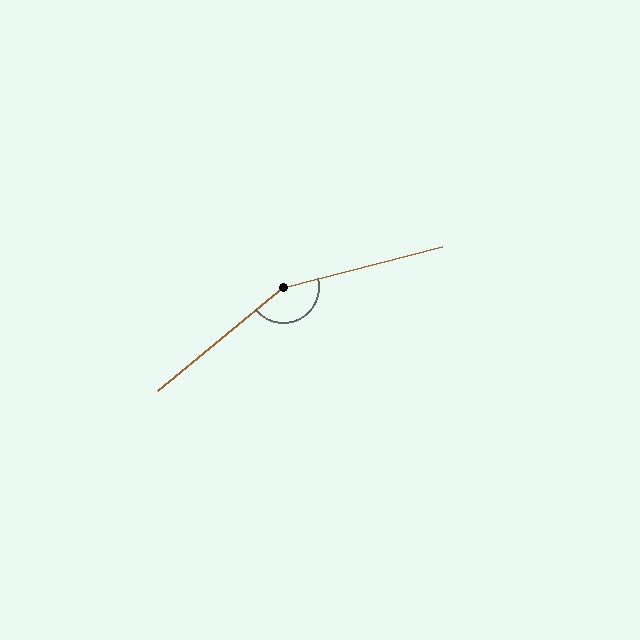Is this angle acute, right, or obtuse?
It is obtuse.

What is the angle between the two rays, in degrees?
Approximately 155 degrees.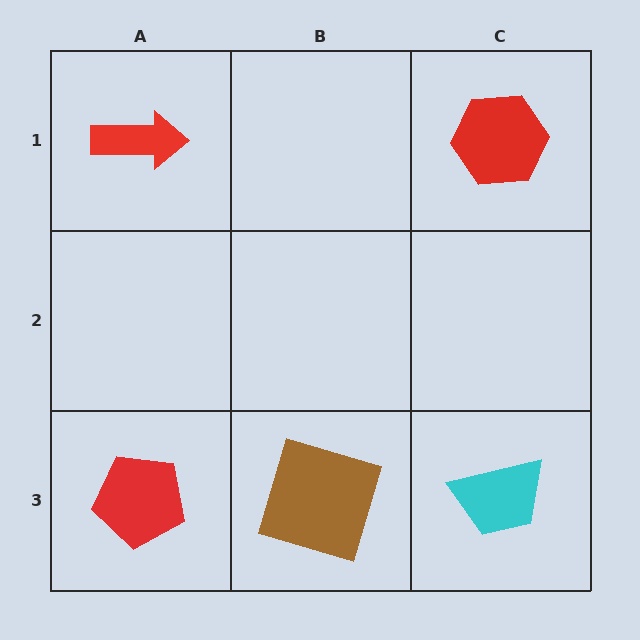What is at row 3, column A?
A red pentagon.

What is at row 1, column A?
A red arrow.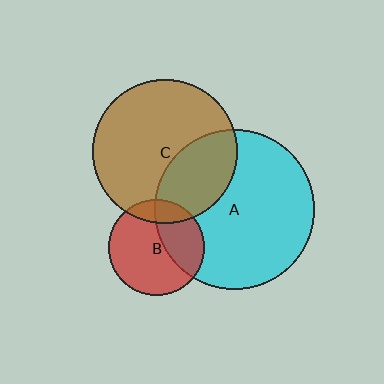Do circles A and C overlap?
Yes.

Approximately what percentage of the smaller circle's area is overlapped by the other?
Approximately 35%.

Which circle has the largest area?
Circle A (cyan).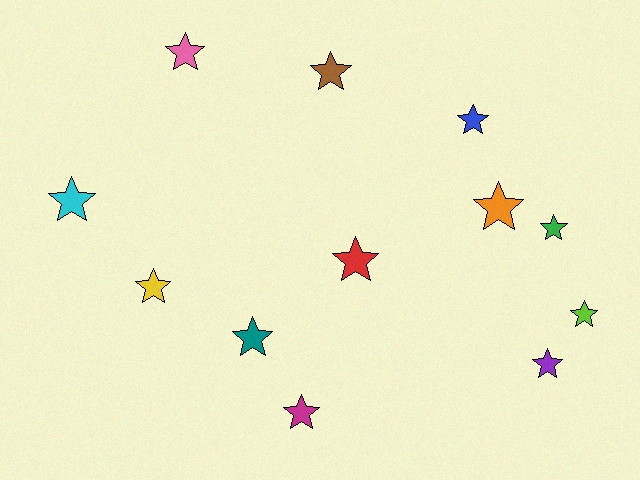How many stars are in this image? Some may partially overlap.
There are 12 stars.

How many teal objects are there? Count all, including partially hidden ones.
There is 1 teal object.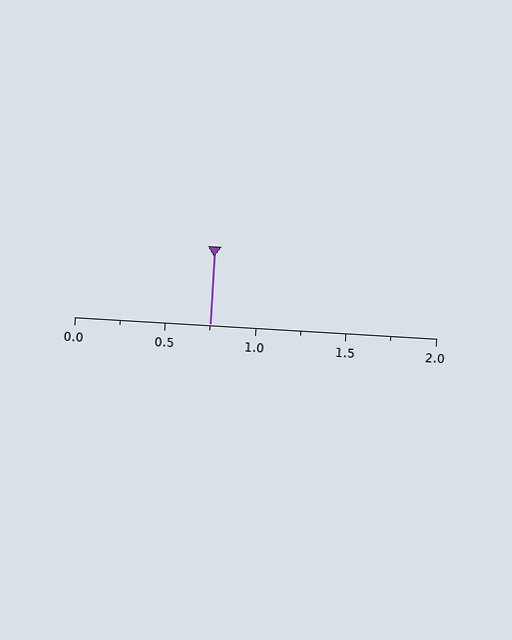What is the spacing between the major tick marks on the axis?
The major ticks are spaced 0.5 apart.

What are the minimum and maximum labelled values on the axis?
The axis runs from 0.0 to 2.0.